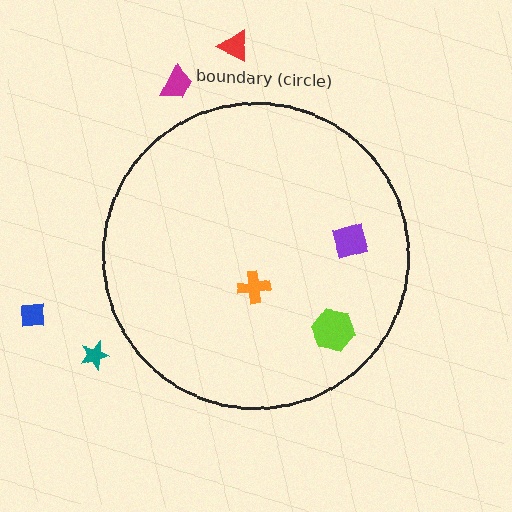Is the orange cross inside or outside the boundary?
Inside.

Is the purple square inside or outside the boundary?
Inside.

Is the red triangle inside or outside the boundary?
Outside.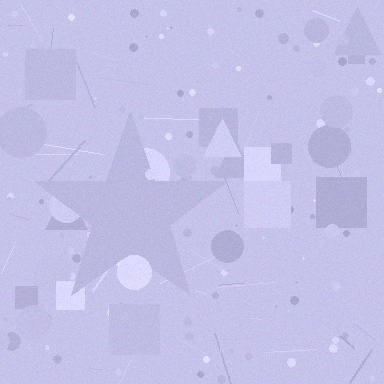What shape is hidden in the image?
A star is hidden in the image.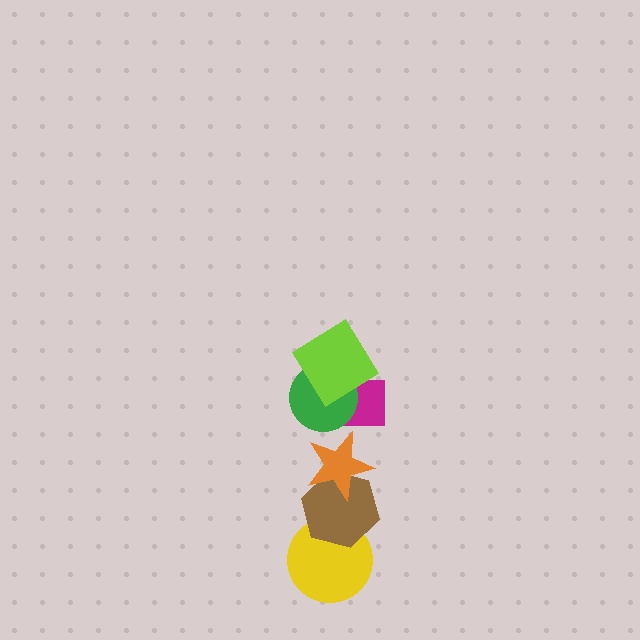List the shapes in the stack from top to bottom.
From top to bottom: the lime diamond, the green circle, the magenta rectangle, the orange star, the brown hexagon, the yellow circle.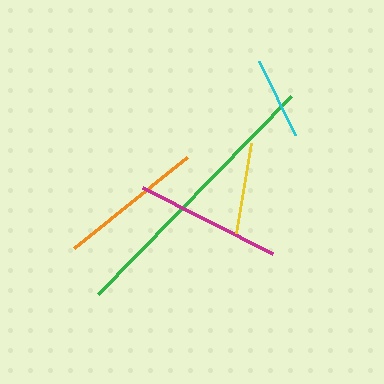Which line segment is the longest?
The green line is the longest at approximately 277 pixels.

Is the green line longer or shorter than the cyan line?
The green line is longer than the cyan line.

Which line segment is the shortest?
The cyan line is the shortest at approximately 82 pixels.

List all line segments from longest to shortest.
From longest to shortest: green, magenta, orange, yellow, cyan.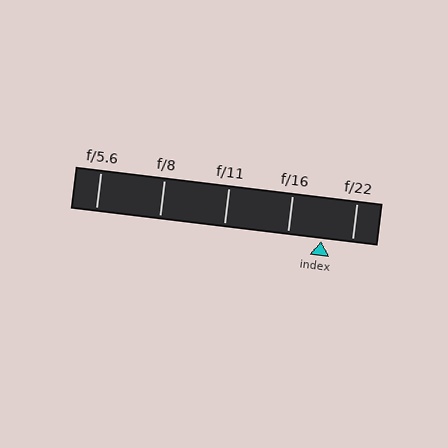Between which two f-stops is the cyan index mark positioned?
The index mark is between f/16 and f/22.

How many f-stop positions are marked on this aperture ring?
There are 5 f-stop positions marked.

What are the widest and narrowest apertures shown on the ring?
The widest aperture shown is f/5.6 and the narrowest is f/22.